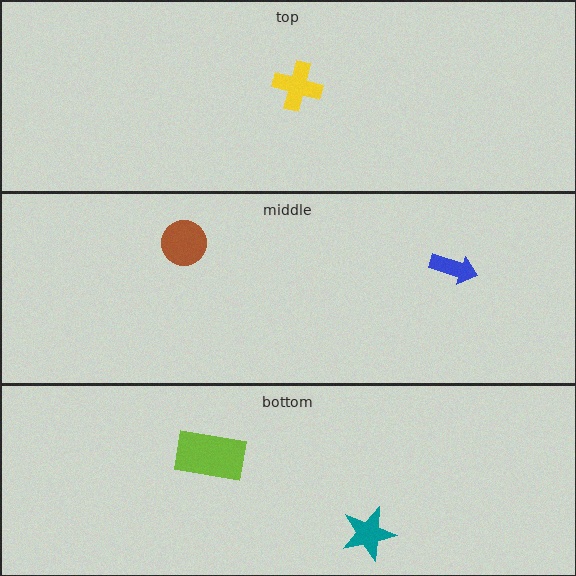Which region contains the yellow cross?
The top region.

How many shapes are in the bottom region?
2.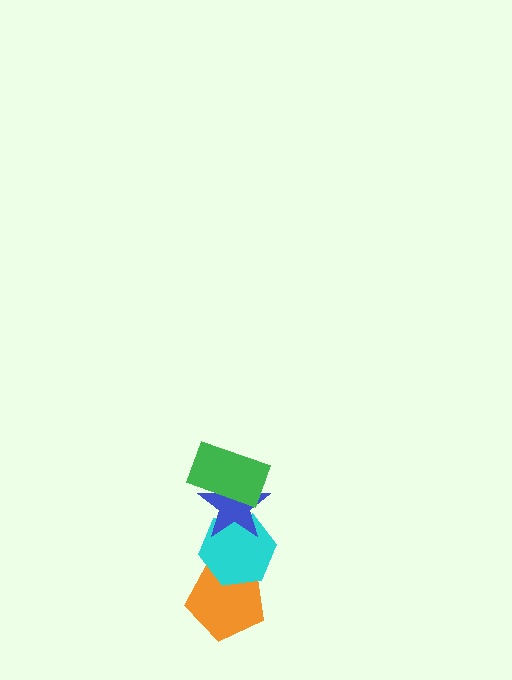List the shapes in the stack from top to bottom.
From top to bottom: the green rectangle, the blue star, the cyan hexagon, the orange pentagon.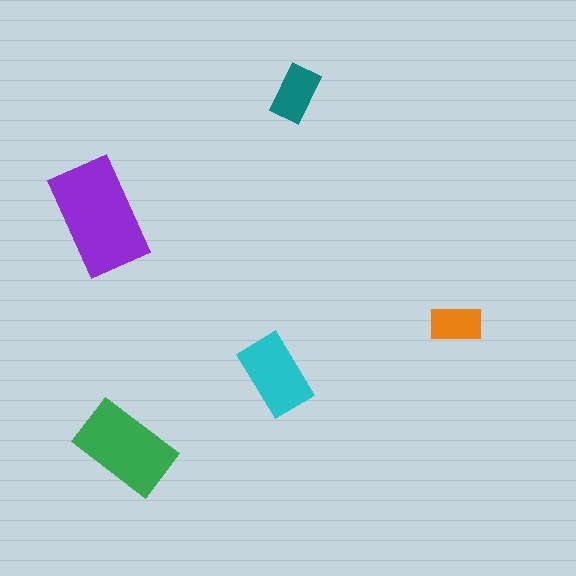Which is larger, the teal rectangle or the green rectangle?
The green one.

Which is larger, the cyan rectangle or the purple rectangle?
The purple one.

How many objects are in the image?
There are 5 objects in the image.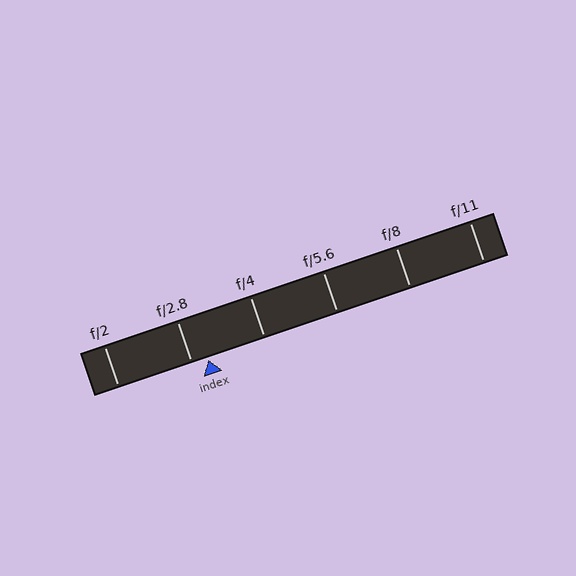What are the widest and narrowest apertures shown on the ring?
The widest aperture shown is f/2 and the narrowest is f/11.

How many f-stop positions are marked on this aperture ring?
There are 6 f-stop positions marked.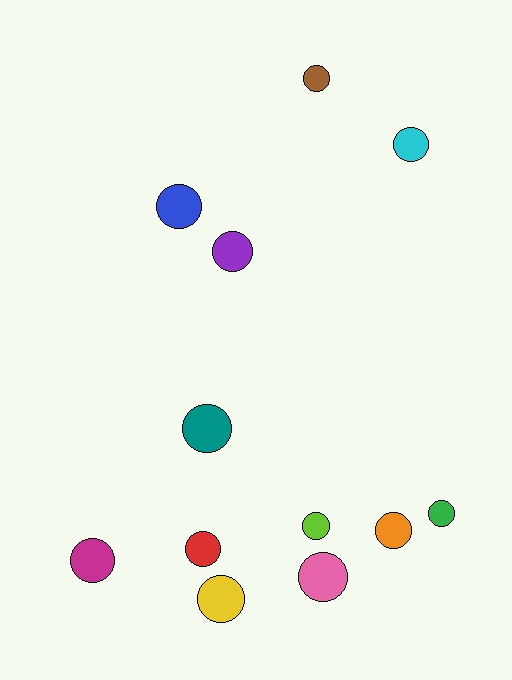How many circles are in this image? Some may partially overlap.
There are 12 circles.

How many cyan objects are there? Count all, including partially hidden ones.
There is 1 cyan object.